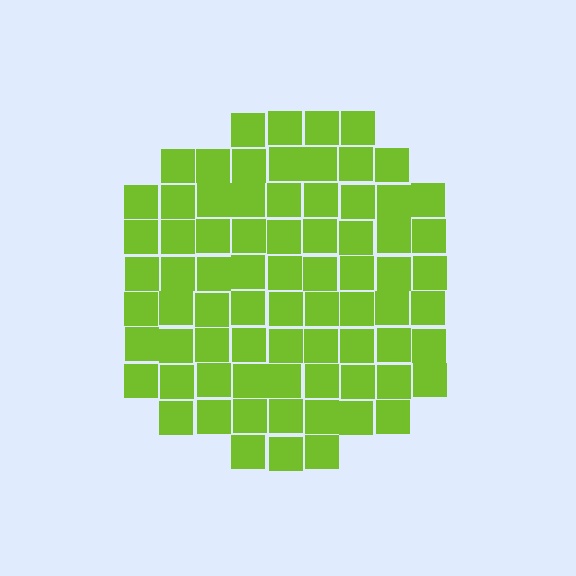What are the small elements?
The small elements are squares.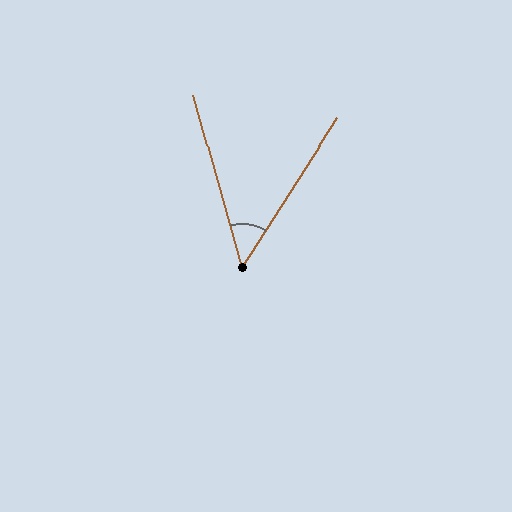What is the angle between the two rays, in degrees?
Approximately 48 degrees.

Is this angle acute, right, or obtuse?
It is acute.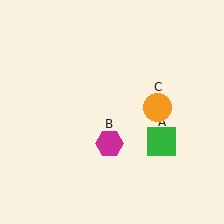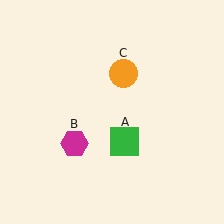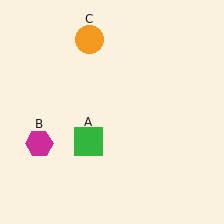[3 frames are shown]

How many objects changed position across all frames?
3 objects changed position: green square (object A), magenta hexagon (object B), orange circle (object C).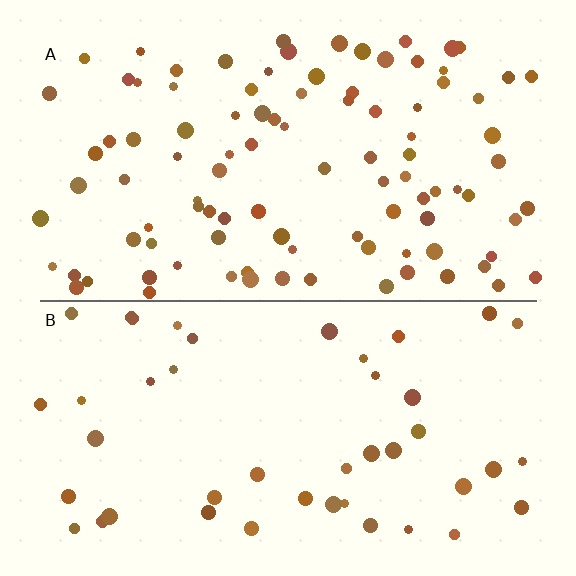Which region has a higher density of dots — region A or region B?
A (the top).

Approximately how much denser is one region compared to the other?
Approximately 2.2× — region A over region B.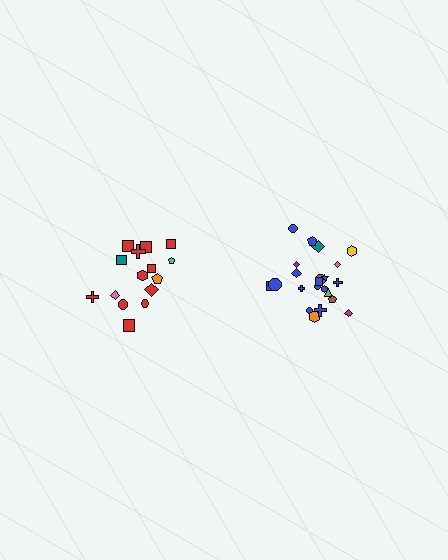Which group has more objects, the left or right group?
The right group.